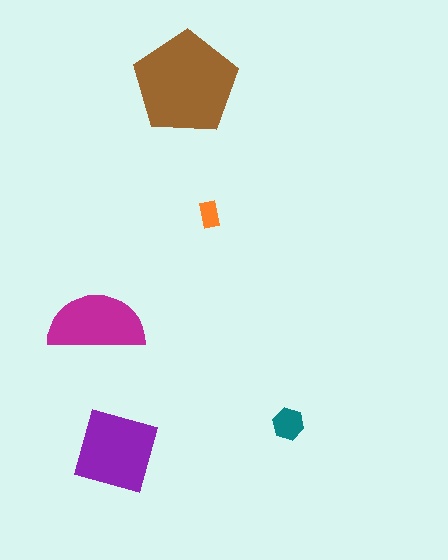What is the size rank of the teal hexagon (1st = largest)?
4th.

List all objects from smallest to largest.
The orange rectangle, the teal hexagon, the magenta semicircle, the purple square, the brown pentagon.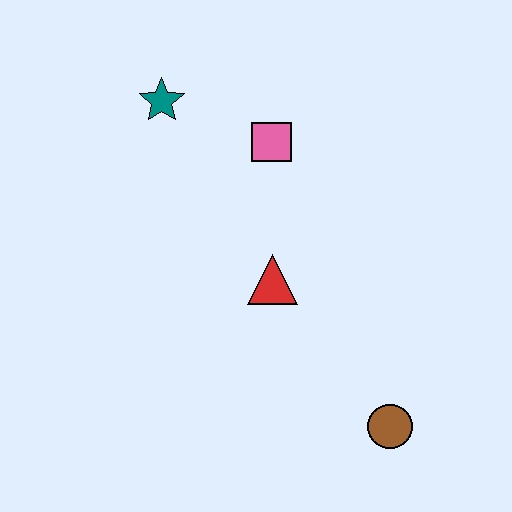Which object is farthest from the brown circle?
The teal star is farthest from the brown circle.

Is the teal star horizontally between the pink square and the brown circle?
No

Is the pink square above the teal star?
No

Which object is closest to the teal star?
The pink square is closest to the teal star.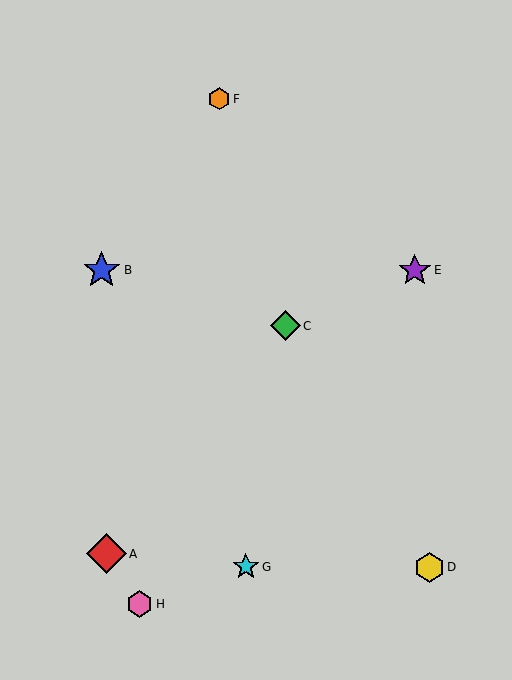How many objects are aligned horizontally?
2 objects (B, E) are aligned horizontally.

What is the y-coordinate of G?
Object G is at y≈567.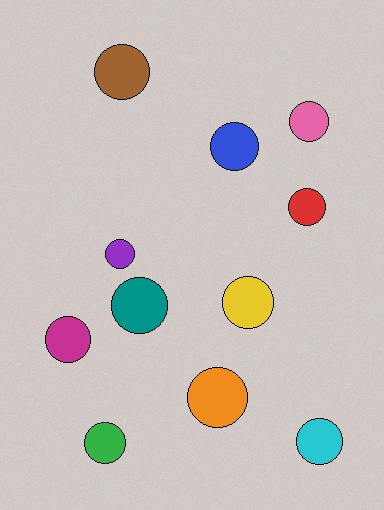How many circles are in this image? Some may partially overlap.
There are 11 circles.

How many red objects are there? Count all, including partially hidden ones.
There is 1 red object.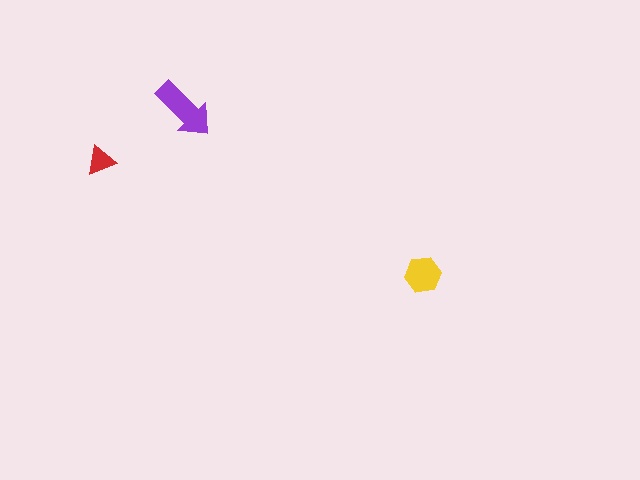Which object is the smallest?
The red triangle.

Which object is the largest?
The purple arrow.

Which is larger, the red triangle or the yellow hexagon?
The yellow hexagon.